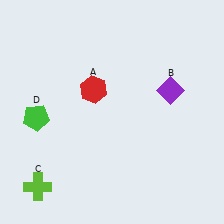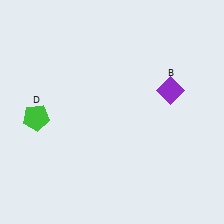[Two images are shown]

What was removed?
The red hexagon (A), the lime cross (C) were removed in Image 2.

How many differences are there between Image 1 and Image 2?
There are 2 differences between the two images.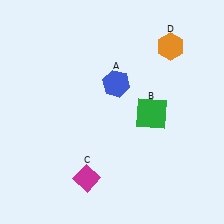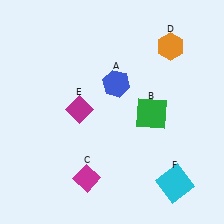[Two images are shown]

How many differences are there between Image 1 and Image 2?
There are 2 differences between the two images.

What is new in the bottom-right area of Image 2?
A cyan square (F) was added in the bottom-right area of Image 2.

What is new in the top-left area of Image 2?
A magenta diamond (E) was added in the top-left area of Image 2.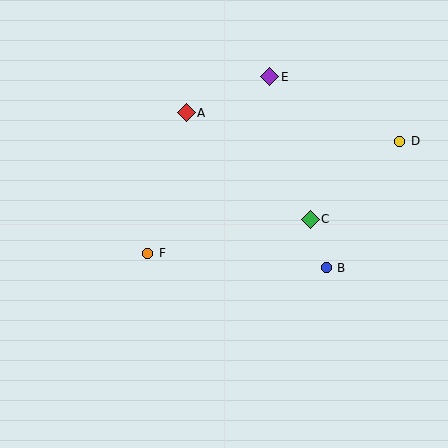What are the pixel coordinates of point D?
Point D is at (400, 141).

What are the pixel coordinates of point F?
Point F is at (148, 253).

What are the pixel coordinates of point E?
Point E is at (270, 77).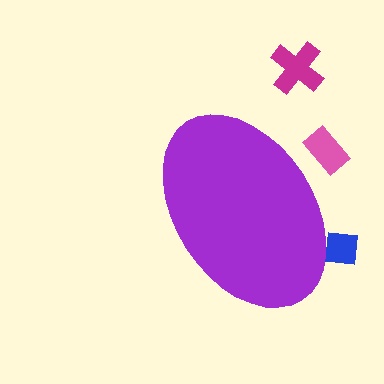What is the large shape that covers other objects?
A purple ellipse.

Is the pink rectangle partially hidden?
Yes, the pink rectangle is partially hidden behind the purple ellipse.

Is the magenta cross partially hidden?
No, the magenta cross is fully visible.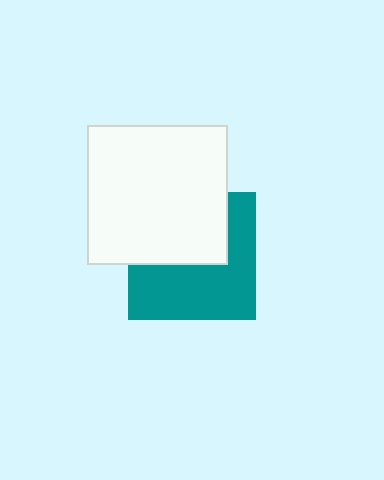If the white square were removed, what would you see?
You would see the complete teal square.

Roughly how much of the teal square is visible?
About half of it is visible (roughly 55%).